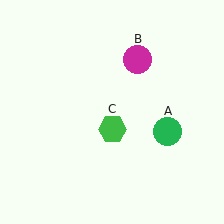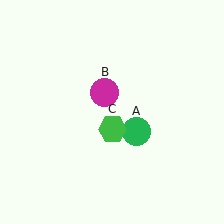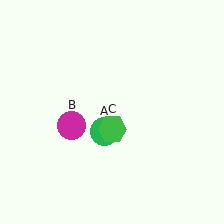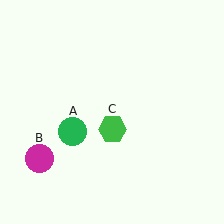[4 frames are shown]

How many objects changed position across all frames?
2 objects changed position: green circle (object A), magenta circle (object B).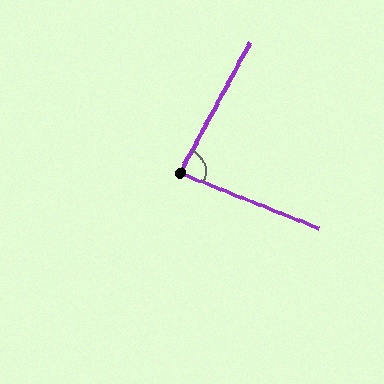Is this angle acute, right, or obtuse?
It is acute.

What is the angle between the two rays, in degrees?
Approximately 84 degrees.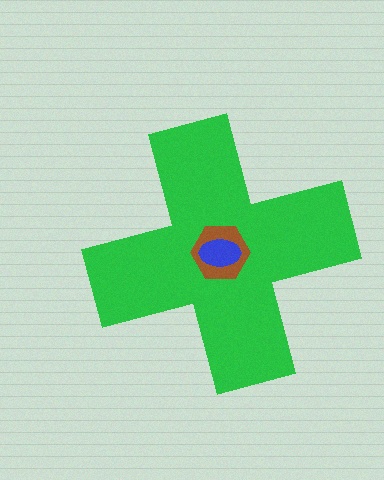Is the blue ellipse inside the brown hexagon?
Yes.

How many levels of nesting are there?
3.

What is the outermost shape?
The green cross.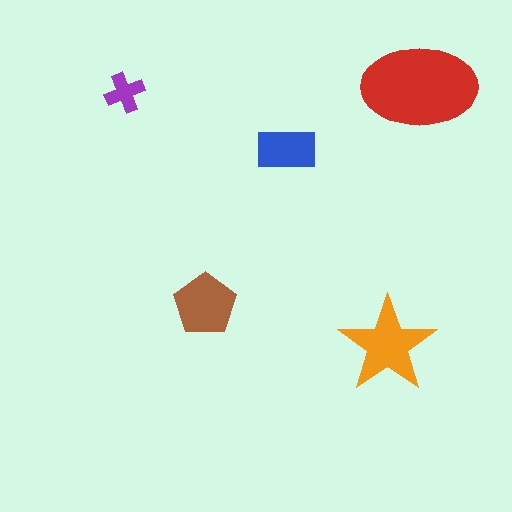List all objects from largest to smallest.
The red ellipse, the orange star, the brown pentagon, the blue rectangle, the purple cross.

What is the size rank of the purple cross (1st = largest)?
5th.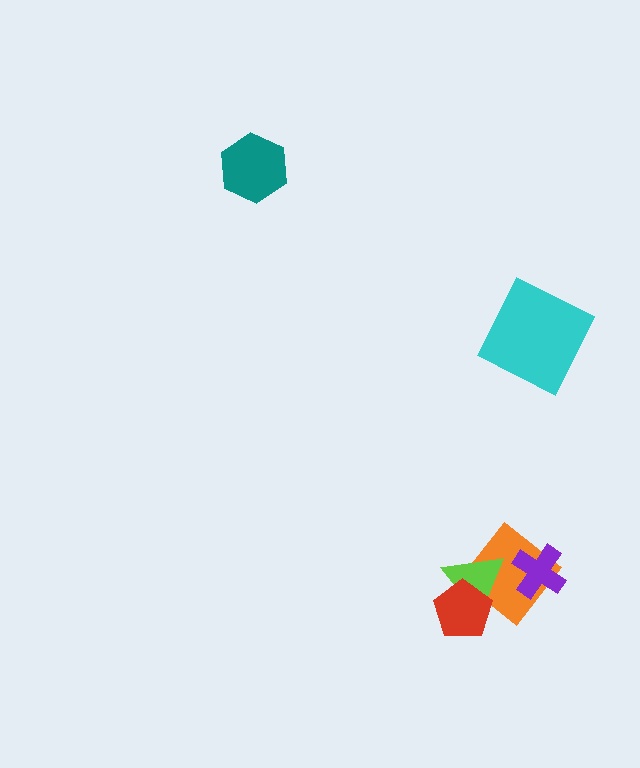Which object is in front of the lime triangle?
The red pentagon is in front of the lime triangle.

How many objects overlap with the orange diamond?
3 objects overlap with the orange diamond.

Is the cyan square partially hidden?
No, no other shape covers it.